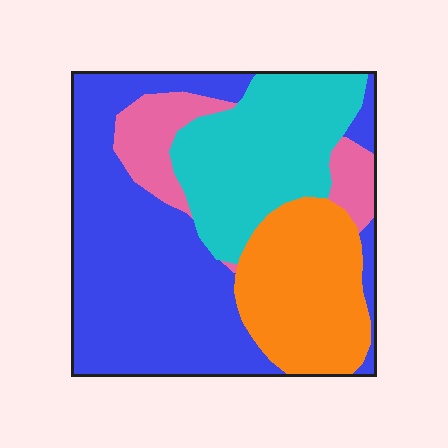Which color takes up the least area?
Pink, at roughly 10%.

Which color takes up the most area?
Blue, at roughly 45%.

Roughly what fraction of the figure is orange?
Orange takes up between a sixth and a third of the figure.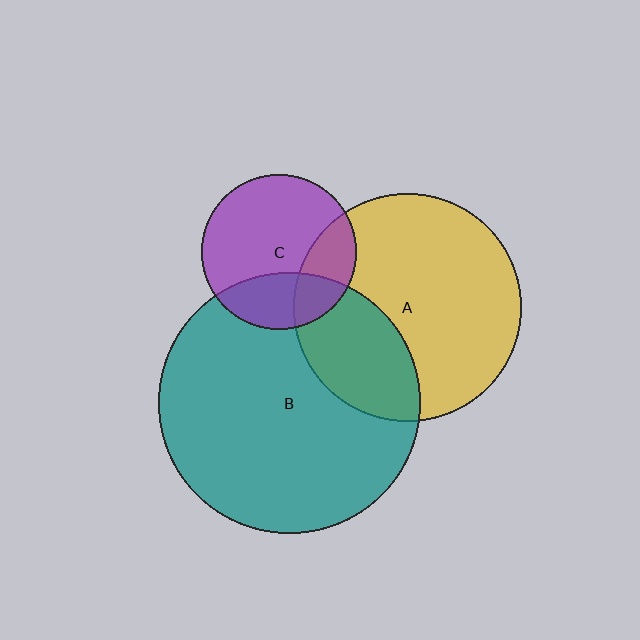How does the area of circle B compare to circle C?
Approximately 2.9 times.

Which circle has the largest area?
Circle B (teal).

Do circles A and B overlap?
Yes.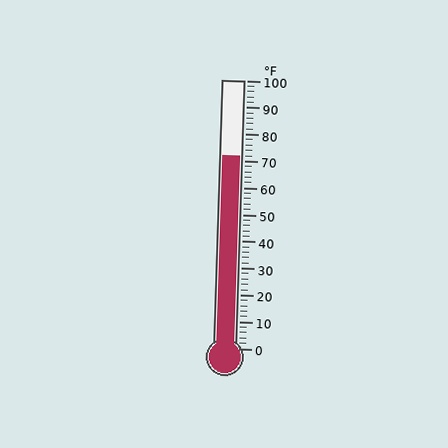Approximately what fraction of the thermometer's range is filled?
The thermometer is filled to approximately 70% of its range.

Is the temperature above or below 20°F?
The temperature is above 20°F.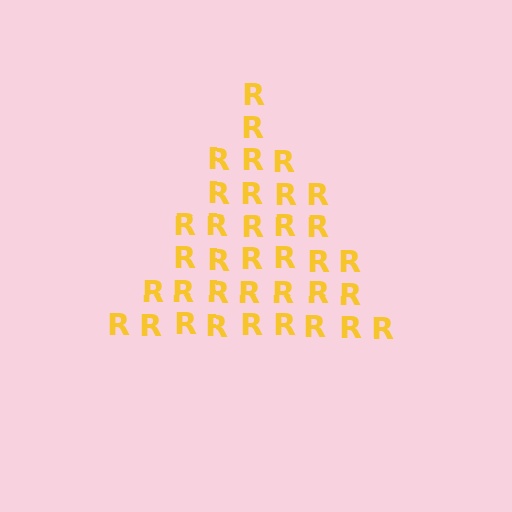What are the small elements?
The small elements are letter R's.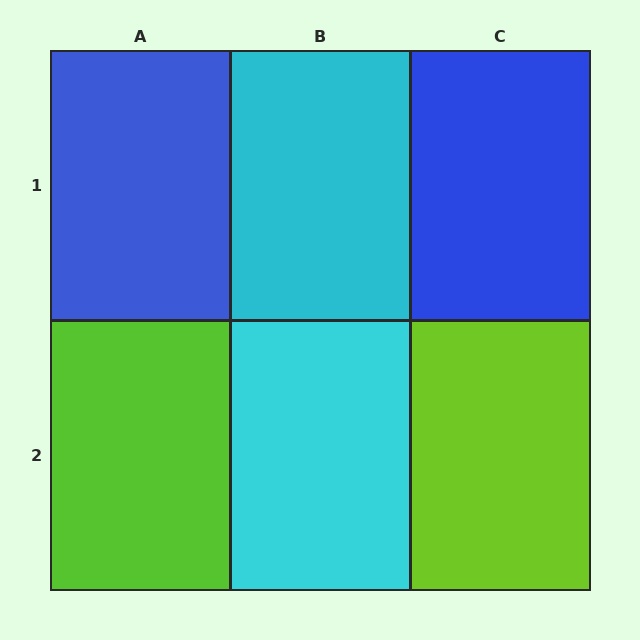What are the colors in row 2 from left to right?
Lime, cyan, lime.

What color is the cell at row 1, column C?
Blue.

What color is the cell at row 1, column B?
Cyan.